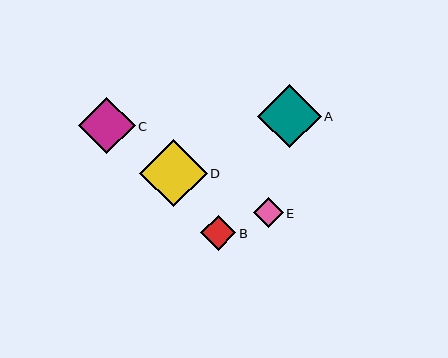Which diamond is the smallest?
Diamond E is the smallest with a size of approximately 30 pixels.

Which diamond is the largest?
Diamond D is the largest with a size of approximately 68 pixels.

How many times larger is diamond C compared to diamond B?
Diamond C is approximately 1.6 times the size of diamond B.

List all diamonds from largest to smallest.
From largest to smallest: D, A, C, B, E.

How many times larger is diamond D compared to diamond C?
Diamond D is approximately 1.2 times the size of diamond C.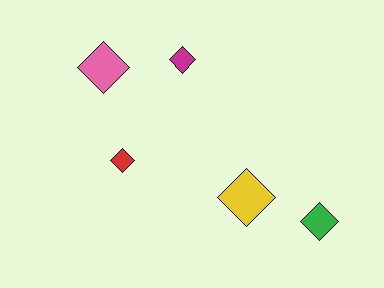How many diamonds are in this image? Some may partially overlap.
There are 5 diamonds.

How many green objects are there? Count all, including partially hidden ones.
There is 1 green object.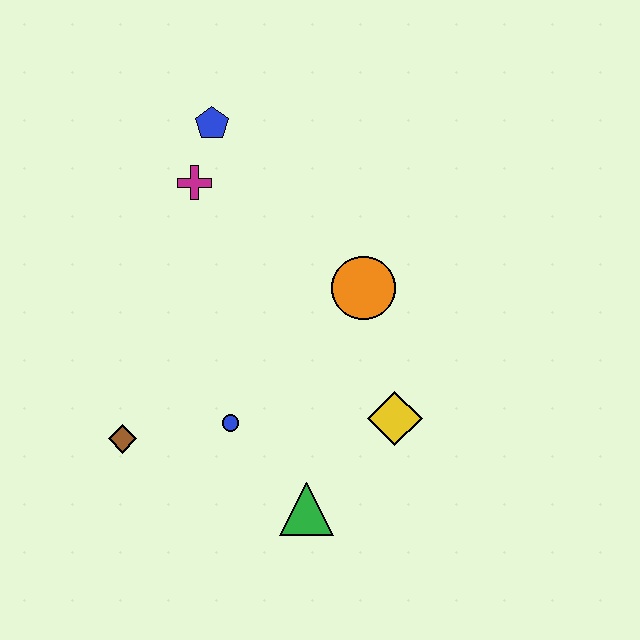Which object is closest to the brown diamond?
The blue circle is closest to the brown diamond.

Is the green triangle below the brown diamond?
Yes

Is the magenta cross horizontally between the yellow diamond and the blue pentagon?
No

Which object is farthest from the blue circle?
The blue pentagon is farthest from the blue circle.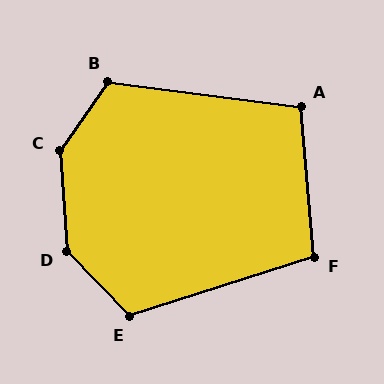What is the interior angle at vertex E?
Approximately 117 degrees (obtuse).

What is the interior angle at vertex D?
Approximately 140 degrees (obtuse).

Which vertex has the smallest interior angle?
A, at approximately 102 degrees.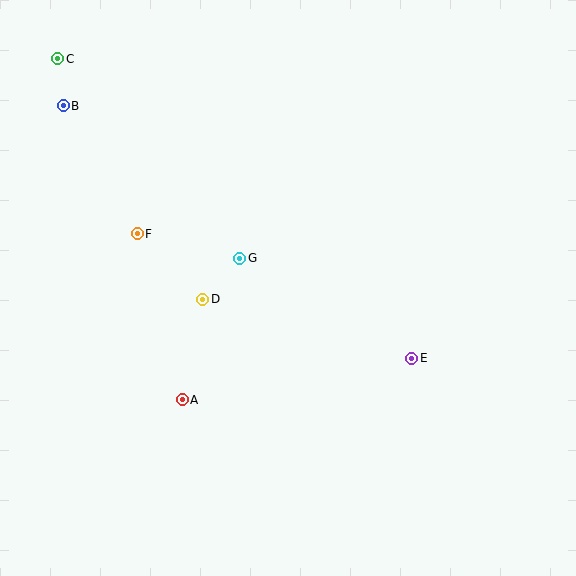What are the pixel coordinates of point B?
Point B is at (63, 106).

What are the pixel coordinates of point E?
Point E is at (412, 358).